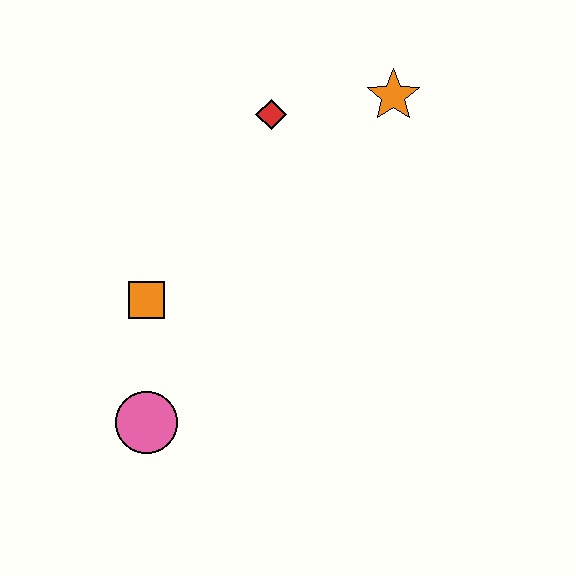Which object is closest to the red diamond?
The orange star is closest to the red diamond.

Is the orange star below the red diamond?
No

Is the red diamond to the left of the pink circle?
No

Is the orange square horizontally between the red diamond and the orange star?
No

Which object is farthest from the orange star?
The pink circle is farthest from the orange star.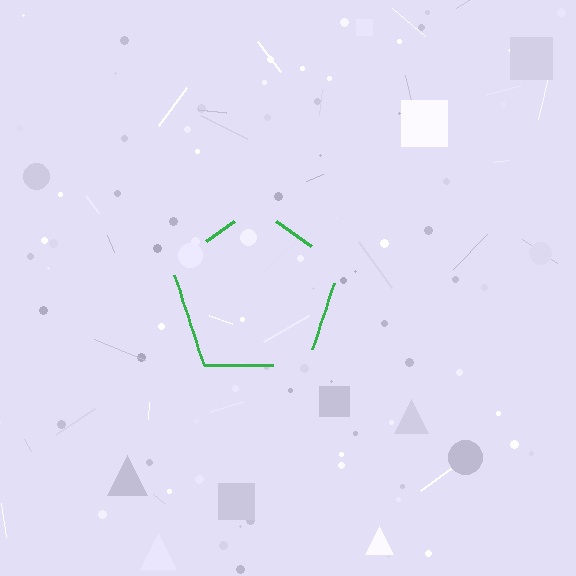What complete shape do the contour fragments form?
The contour fragments form a pentagon.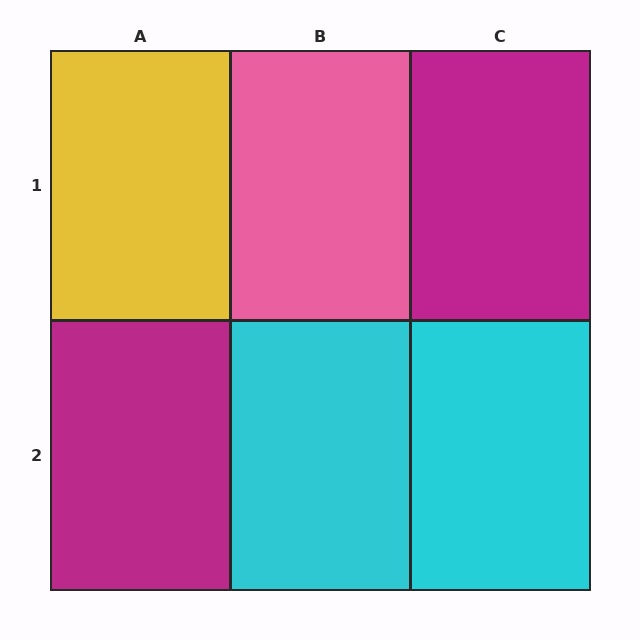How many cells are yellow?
1 cell is yellow.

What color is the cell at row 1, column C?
Magenta.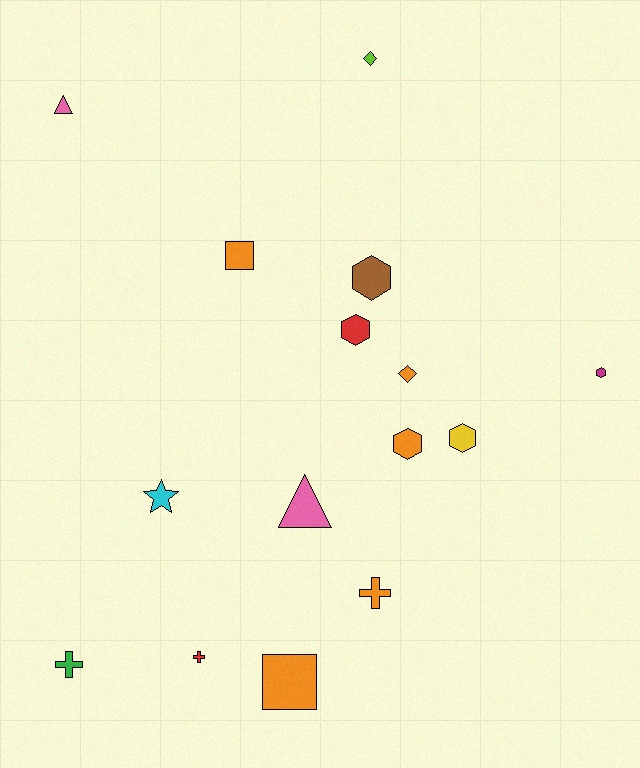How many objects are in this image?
There are 15 objects.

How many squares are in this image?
There are 2 squares.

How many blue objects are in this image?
There are no blue objects.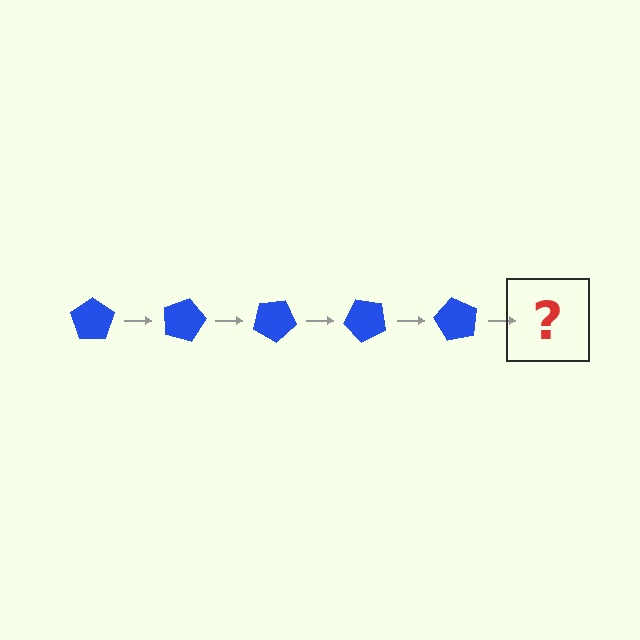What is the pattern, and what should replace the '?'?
The pattern is that the pentagon rotates 15 degrees each step. The '?' should be a blue pentagon rotated 75 degrees.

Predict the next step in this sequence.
The next step is a blue pentagon rotated 75 degrees.